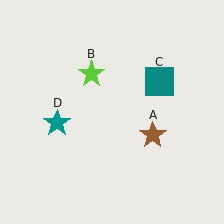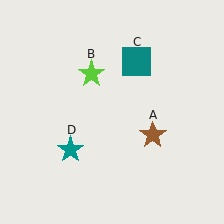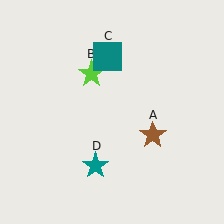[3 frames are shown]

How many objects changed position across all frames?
2 objects changed position: teal square (object C), teal star (object D).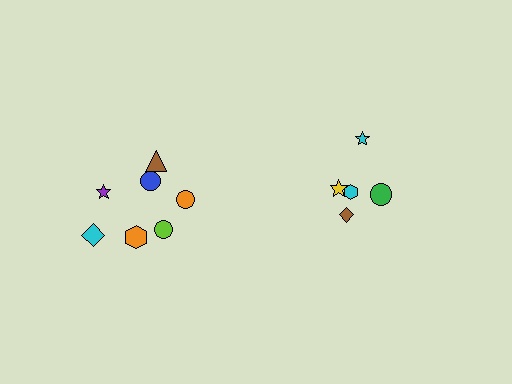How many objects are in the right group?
There are 5 objects.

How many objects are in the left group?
There are 7 objects.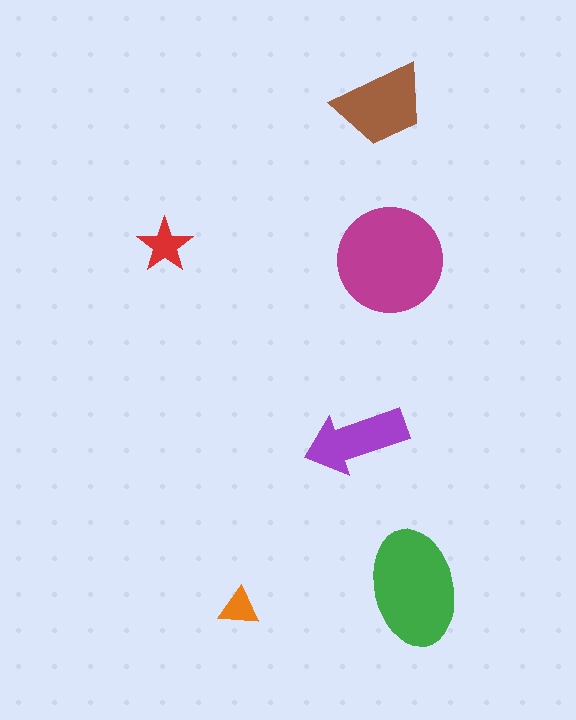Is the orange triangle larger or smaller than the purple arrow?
Smaller.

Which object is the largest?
The magenta circle.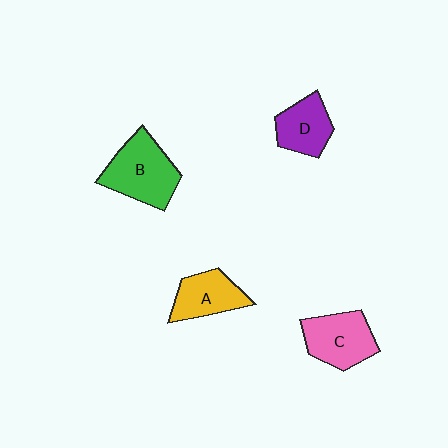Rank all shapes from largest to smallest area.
From largest to smallest: B (green), C (pink), A (yellow), D (purple).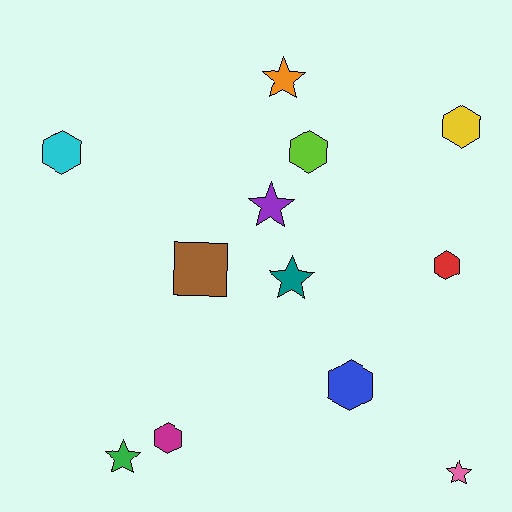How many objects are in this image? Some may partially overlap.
There are 12 objects.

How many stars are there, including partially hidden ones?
There are 5 stars.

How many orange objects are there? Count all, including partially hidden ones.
There is 1 orange object.